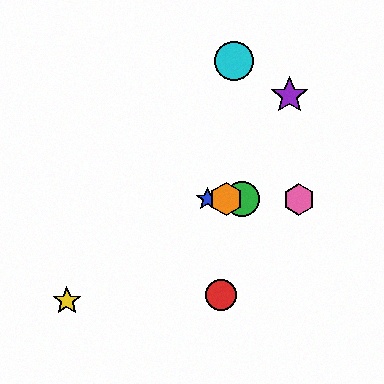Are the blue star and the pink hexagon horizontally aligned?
Yes, both are at y≈199.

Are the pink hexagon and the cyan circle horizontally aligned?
No, the pink hexagon is at y≈199 and the cyan circle is at y≈61.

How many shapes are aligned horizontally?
4 shapes (the blue star, the green circle, the orange hexagon, the pink hexagon) are aligned horizontally.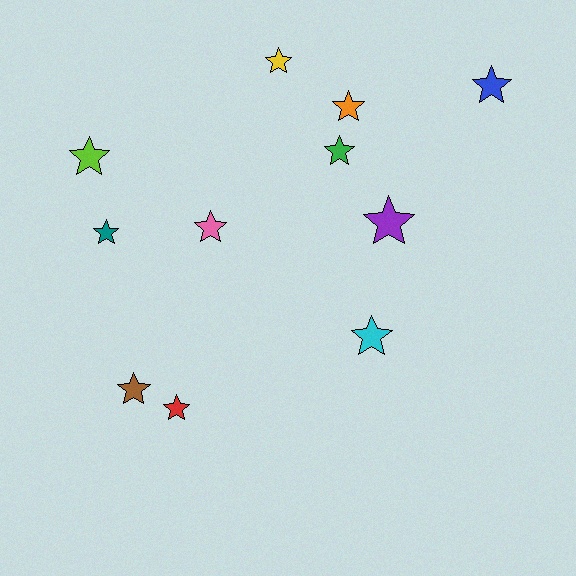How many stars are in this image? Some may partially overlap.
There are 11 stars.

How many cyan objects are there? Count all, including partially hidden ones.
There is 1 cyan object.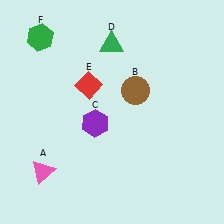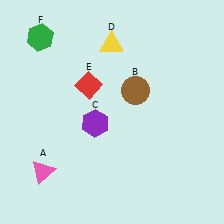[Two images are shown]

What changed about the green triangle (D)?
In Image 1, D is green. In Image 2, it changed to yellow.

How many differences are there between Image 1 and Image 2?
There is 1 difference between the two images.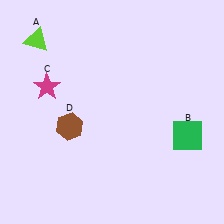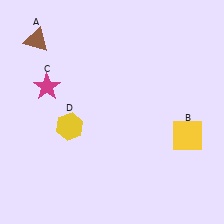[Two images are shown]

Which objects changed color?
A changed from lime to brown. B changed from green to yellow. D changed from brown to yellow.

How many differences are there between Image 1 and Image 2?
There are 3 differences between the two images.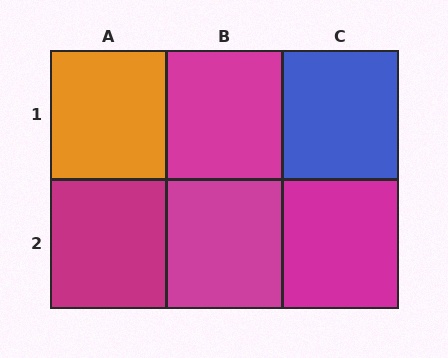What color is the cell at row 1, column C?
Blue.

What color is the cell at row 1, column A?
Orange.